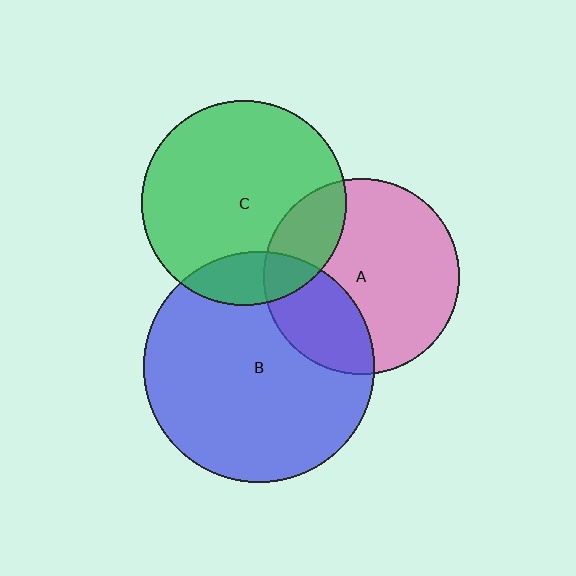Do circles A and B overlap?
Yes.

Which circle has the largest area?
Circle B (blue).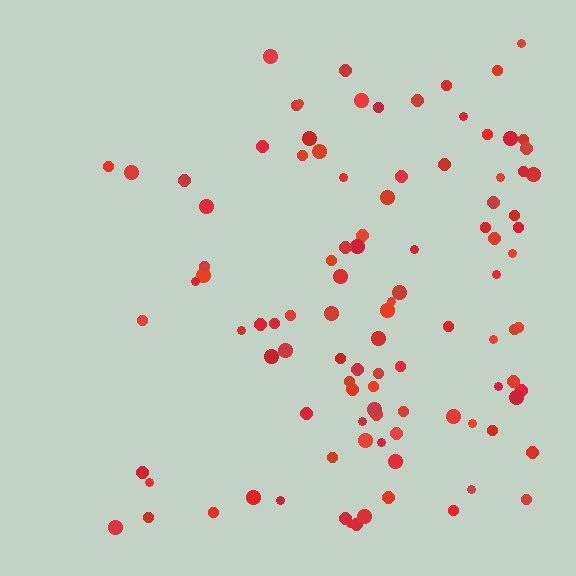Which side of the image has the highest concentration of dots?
The right.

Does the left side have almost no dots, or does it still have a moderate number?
Still a moderate number, just noticeably fewer than the right.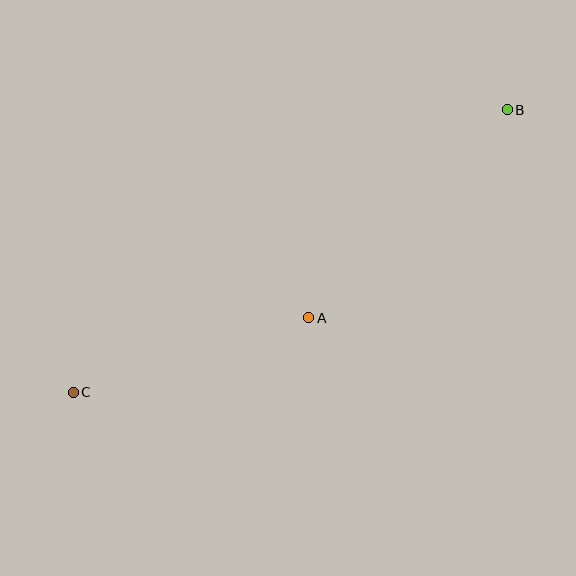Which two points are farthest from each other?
Points B and C are farthest from each other.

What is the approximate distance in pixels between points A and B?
The distance between A and B is approximately 287 pixels.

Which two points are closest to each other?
Points A and C are closest to each other.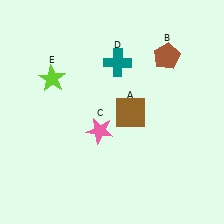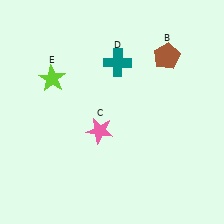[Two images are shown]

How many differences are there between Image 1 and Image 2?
There is 1 difference between the two images.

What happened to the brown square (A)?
The brown square (A) was removed in Image 2. It was in the bottom-right area of Image 1.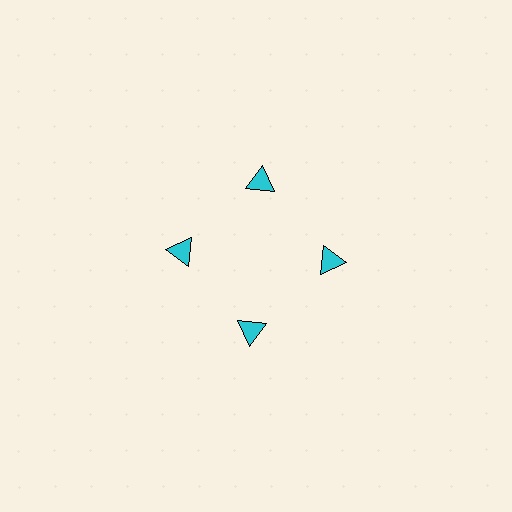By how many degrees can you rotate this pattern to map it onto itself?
The pattern maps onto itself every 90 degrees of rotation.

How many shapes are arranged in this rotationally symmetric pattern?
There are 4 shapes, arranged in 4 groups of 1.